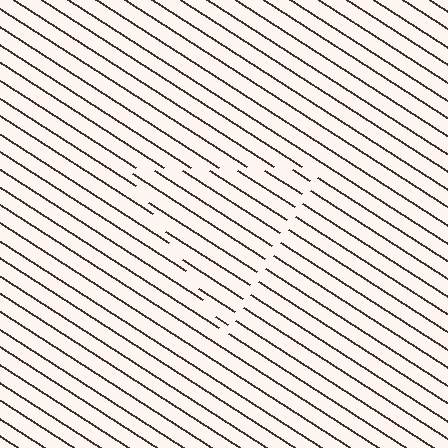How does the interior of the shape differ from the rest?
The interior of the shape contains the same grating, shifted by half a period — the contour is defined by the phase discontinuity where line-ends from the inner and outer gratings abut.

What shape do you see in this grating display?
An illusory triangle. The interior of the shape contains the same grating, shifted by half a period — the contour is defined by the phase discontinuity where line-ends from the inner and outer gratings abut.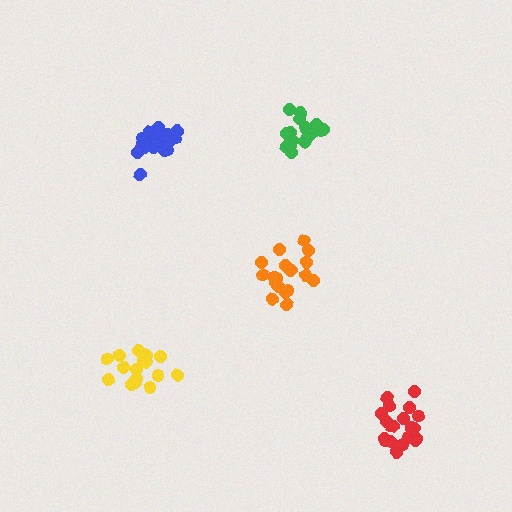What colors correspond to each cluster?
The clusters are colored: yellow, blue, red, orange, green.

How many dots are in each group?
Group 1: 16 dots, Group 2: 21 dots, Group 3: 20 dots, Group 4: 18 dots, Group 5: 19 dots (94 total).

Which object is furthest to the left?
The yellow cluster is leftmost.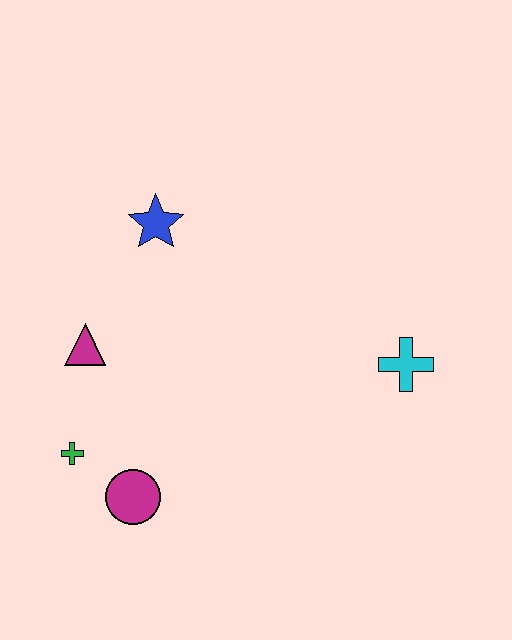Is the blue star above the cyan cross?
Yes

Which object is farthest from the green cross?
The cyan cross is farthest from the green cross.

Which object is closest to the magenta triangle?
The green cross is closest to the magenta triangle.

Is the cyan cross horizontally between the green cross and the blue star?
No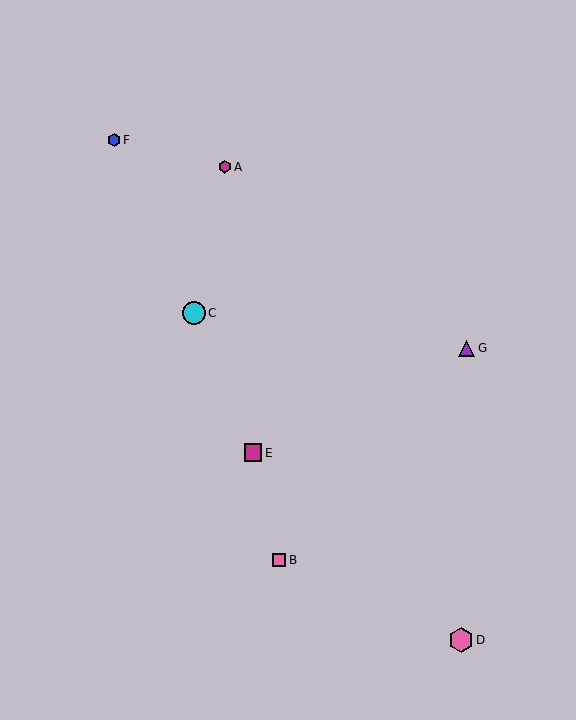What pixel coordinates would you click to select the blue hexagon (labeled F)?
Click at (114, 140) to select the blue hexagon F.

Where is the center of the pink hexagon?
The center of the pink hexagon is at (461, 640).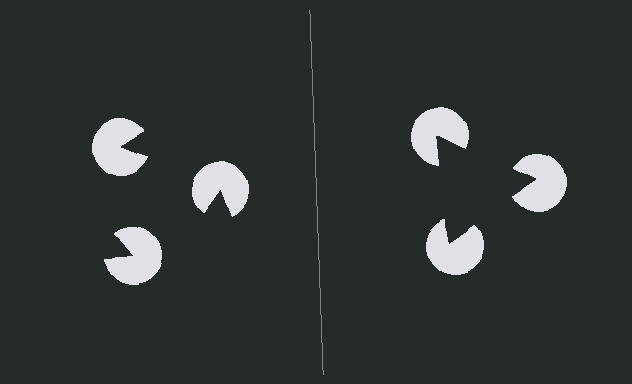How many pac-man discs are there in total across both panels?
6 — 3 on each side.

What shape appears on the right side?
An illusory triangle.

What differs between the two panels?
The pac-man discs are positioned identically on both sides; only the wedge orientations differ. On the right they align to a triangle; on the left they are misaligned.